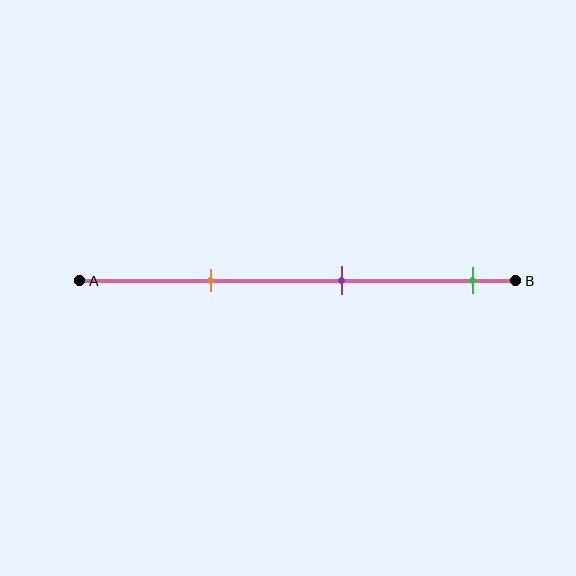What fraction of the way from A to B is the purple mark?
The purple mark is approximately 60% (0.6) of the way from A to B.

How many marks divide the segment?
There are 3 marks dividing the segment.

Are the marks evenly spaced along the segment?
Yes, the marks are approximately evenly spaced.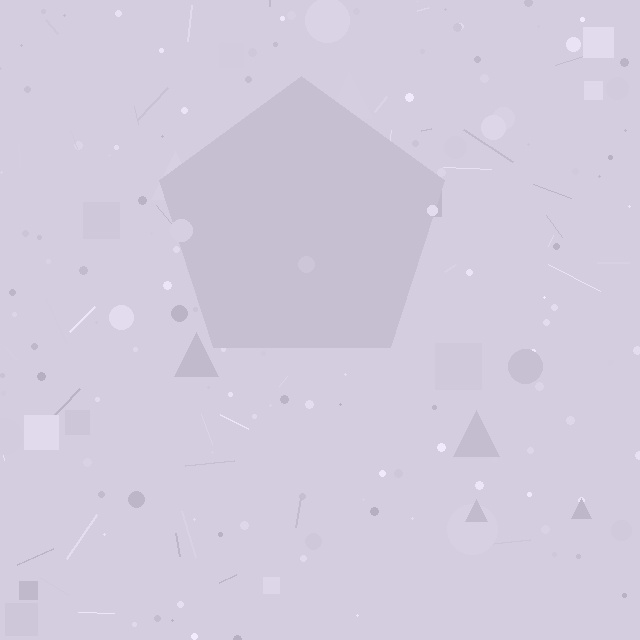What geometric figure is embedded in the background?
A pentagon is embedded in the background.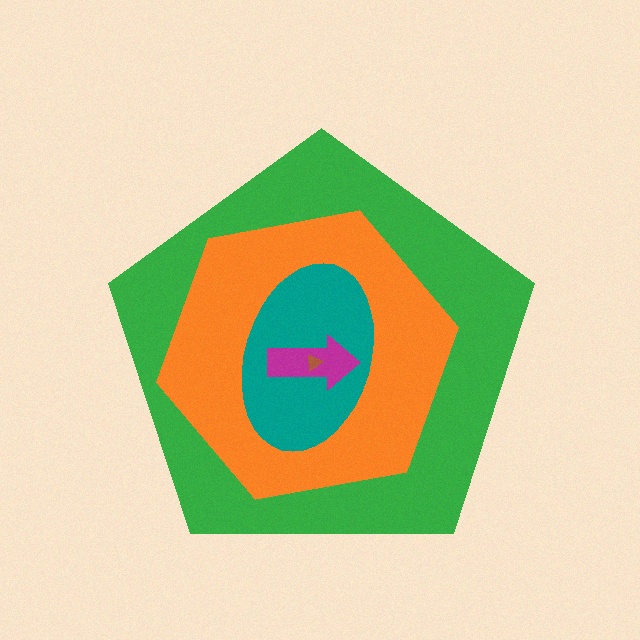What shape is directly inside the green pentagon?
The orange hexagon.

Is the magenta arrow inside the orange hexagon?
Yes.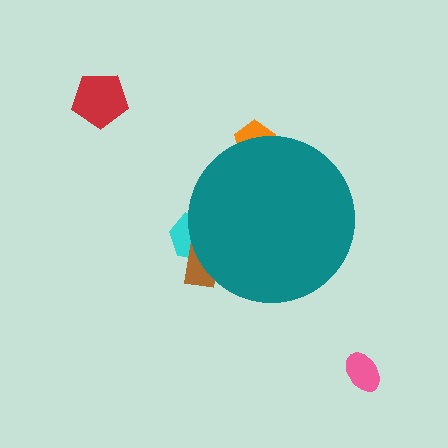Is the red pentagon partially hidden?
No, the red pentagon is fully visible.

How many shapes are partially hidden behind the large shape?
3 shapes are partially hidden.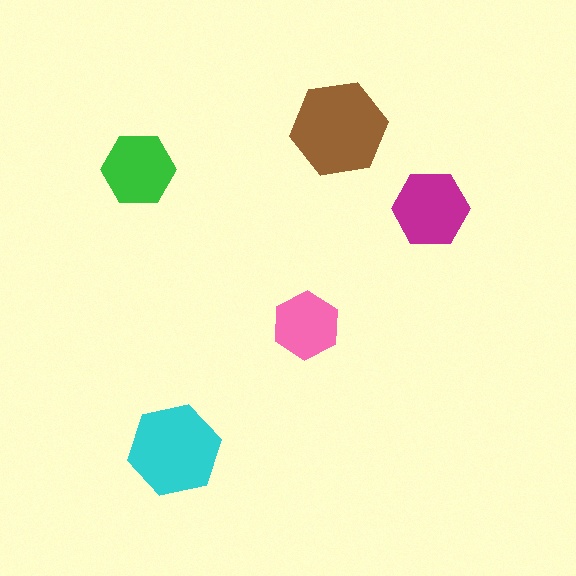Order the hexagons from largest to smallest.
the brown one, the cyan one, the magenta one, the green one, the pink one.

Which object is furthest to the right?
The magenta hexagon is rightmost.